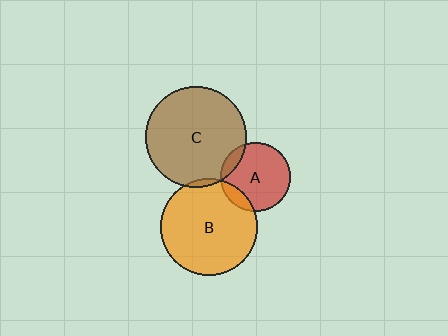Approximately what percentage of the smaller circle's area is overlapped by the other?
Approximately 15%.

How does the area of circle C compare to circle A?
Approximately 2.1 times.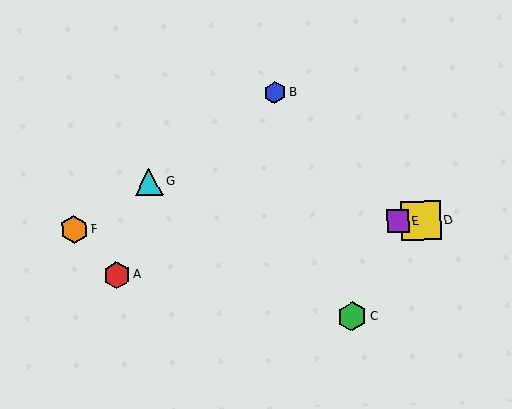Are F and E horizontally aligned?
Yes, both are at y≈230.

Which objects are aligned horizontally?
Objects D, E, F are aligned horizontally.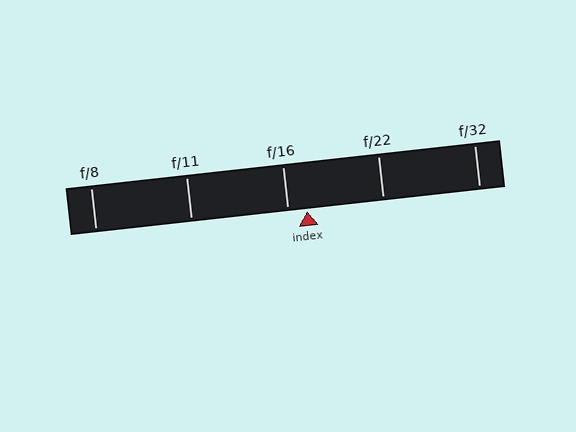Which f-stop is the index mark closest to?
The index mark is closest to f/16.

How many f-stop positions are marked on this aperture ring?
There are 5 f-stop positions marked.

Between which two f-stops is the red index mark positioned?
The index mark is between f/16 and f/22.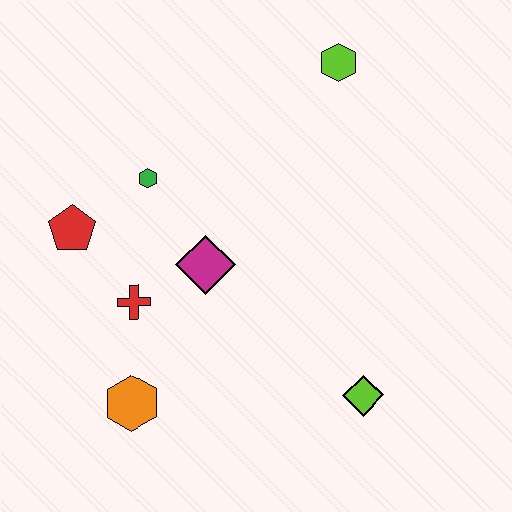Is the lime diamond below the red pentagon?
Yes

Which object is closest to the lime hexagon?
The green hexagon is closest to the lime hexagon.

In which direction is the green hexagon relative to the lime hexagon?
The green hexagon is to the left of the lime hexagon.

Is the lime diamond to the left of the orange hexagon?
No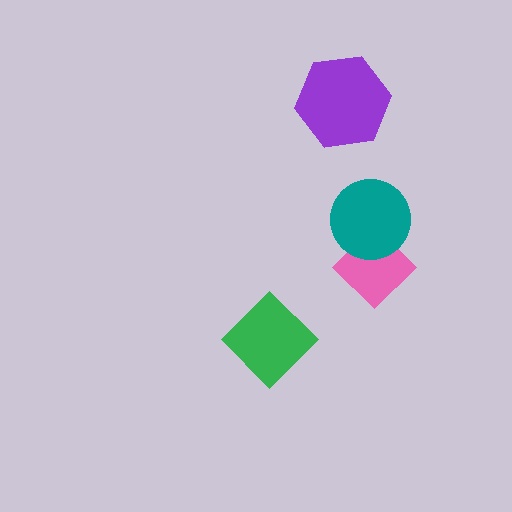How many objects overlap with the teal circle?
1 object overlaps with the teal circle.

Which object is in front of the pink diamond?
The teal circle is in front of the pink diamond.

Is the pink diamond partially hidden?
Yes, it is partially covered by another shape.